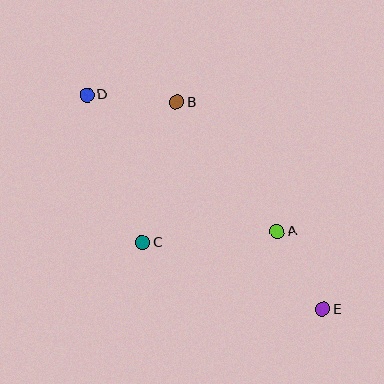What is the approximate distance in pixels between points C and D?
The distance between C and D is approximately 158 pixels.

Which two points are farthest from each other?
Points D and E are farthest from each other.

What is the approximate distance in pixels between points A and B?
The distance between A and B is approximately 164 pixels.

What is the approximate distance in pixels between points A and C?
The distance between A and C is approximately 135 pixels.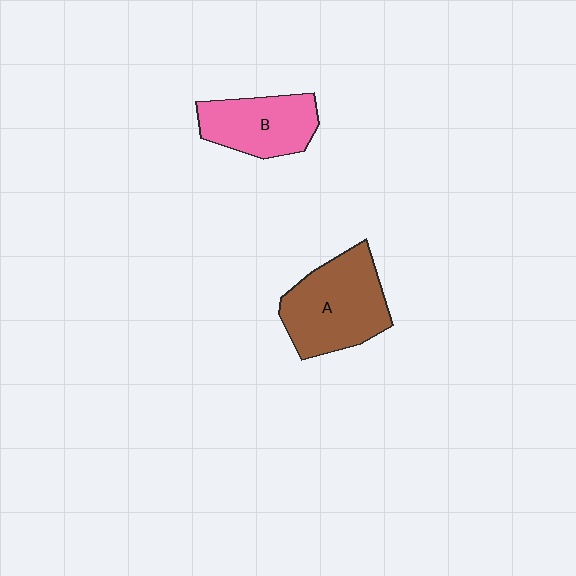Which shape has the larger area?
Shape A (brown).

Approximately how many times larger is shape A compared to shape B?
Approximately 1.4 times.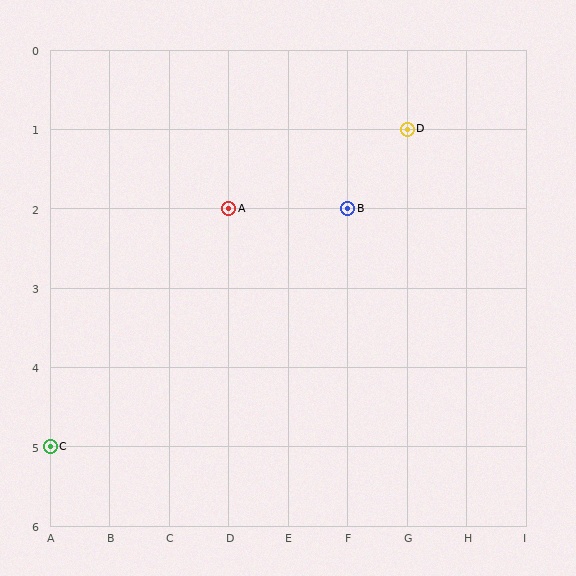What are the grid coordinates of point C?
Point C is at grid coordinates (A, 5).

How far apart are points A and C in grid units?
Points A and C are 3 columns and 3 rows apart (about 4.2 grid units diagonally).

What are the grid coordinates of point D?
Point D is at grid coordinates (G, 1).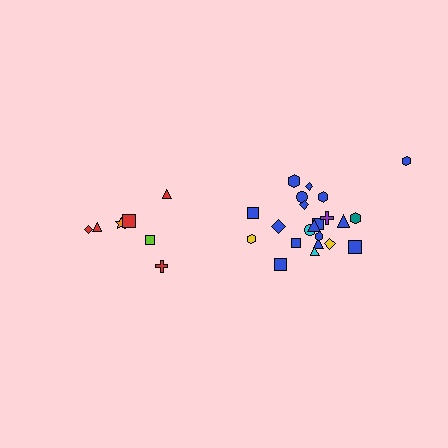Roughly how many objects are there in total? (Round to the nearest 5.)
Roughly 30 objects in total.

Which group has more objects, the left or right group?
The right group.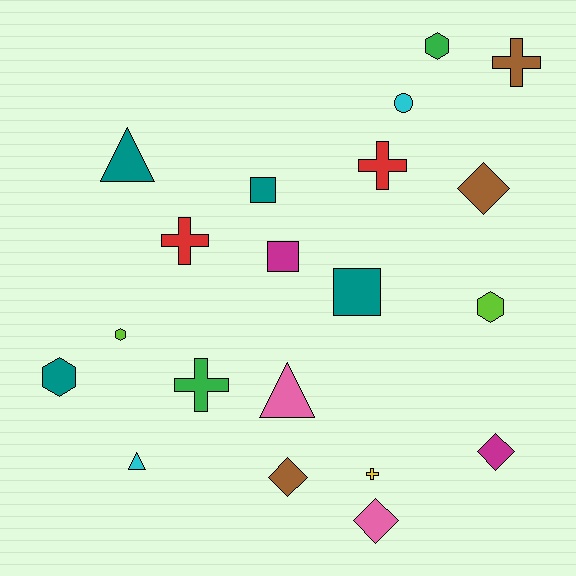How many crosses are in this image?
There are 5 crosses.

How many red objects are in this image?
There are 2 red objects.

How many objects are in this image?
There are 20 objects.